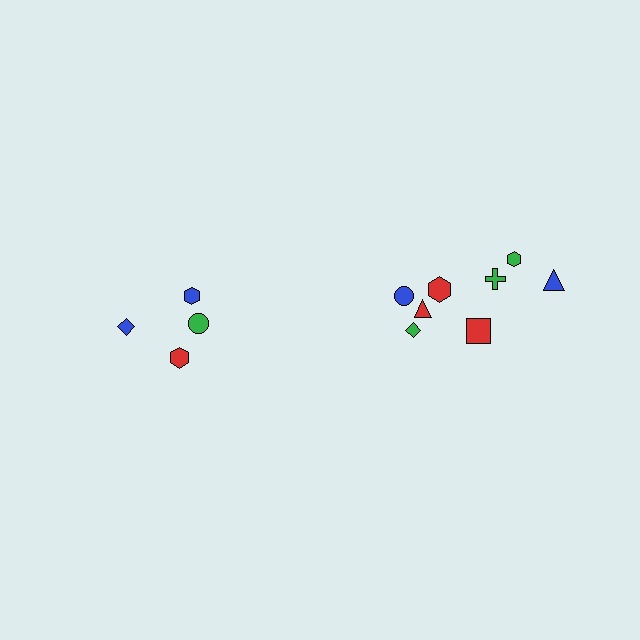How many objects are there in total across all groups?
There are 12 objects.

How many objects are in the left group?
There are 4 objects.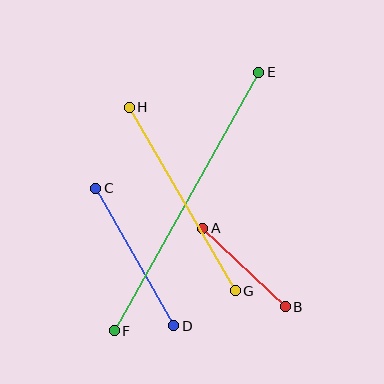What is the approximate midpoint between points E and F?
The midpoint is at approximately (187, 201) pixels.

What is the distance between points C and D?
The distance is approximately 158 pixels.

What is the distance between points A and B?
The distance is approximately 114 pixels.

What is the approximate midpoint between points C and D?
The midpoint is at approximately (135, 257) pixels.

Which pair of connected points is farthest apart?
Points E and F are farthest apart.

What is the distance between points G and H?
The distance is approximately 212 pixels.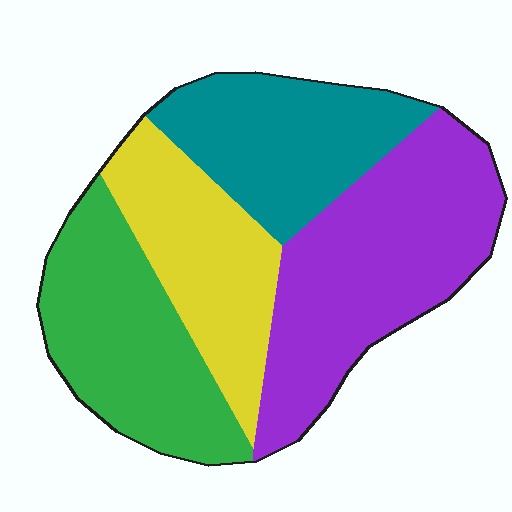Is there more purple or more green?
Purple.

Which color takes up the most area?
Purple, at roughly 35%.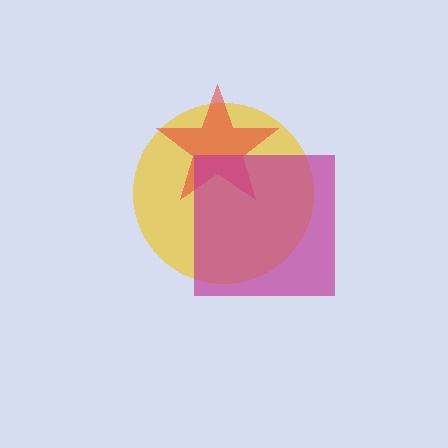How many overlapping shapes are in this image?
There are 3 overlapping shapes in the image.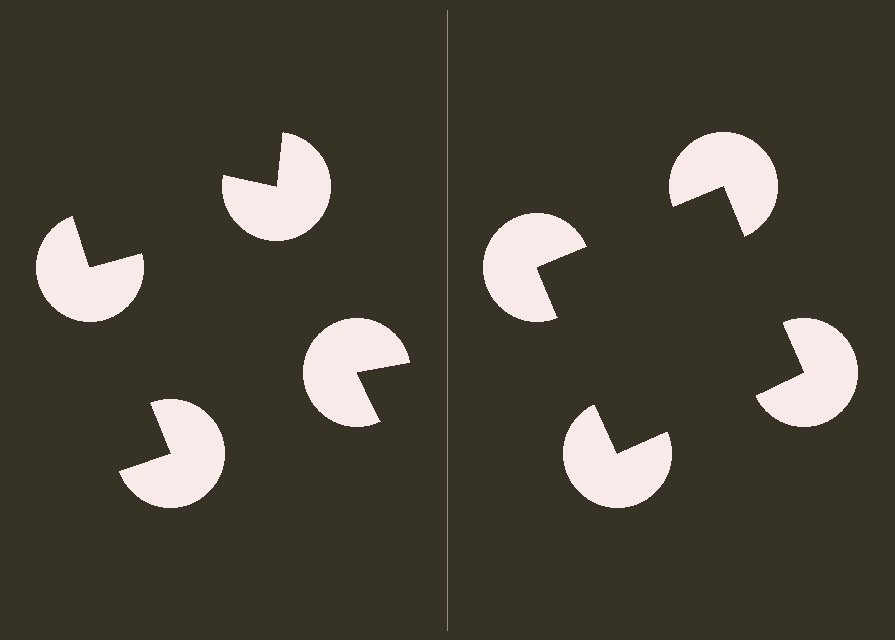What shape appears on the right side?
An illusory square.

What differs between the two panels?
The pac-man discs are positioned identically on both sides; only the wedge orientations differ. On the right they align to a square; on the left they are misaligned.